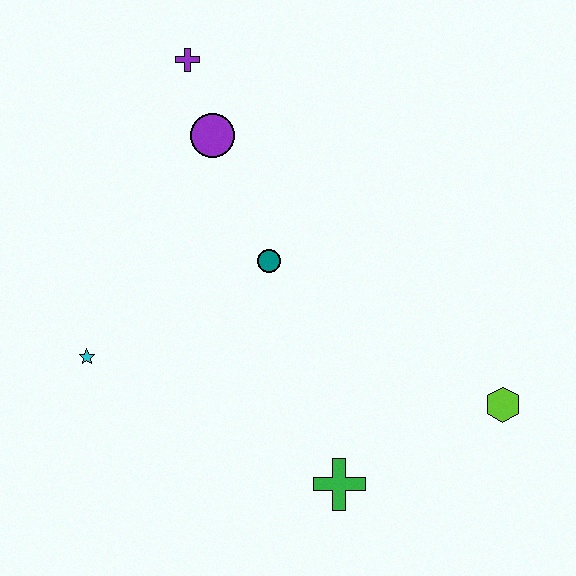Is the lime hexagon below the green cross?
No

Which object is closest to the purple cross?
The purple circle is closest to the purple cross.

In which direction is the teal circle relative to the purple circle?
The teal circle is below the purple circle.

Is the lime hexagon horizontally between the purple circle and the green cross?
No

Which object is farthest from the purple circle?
The lime hexagon is farthest from the purple circle.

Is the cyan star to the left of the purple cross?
Yes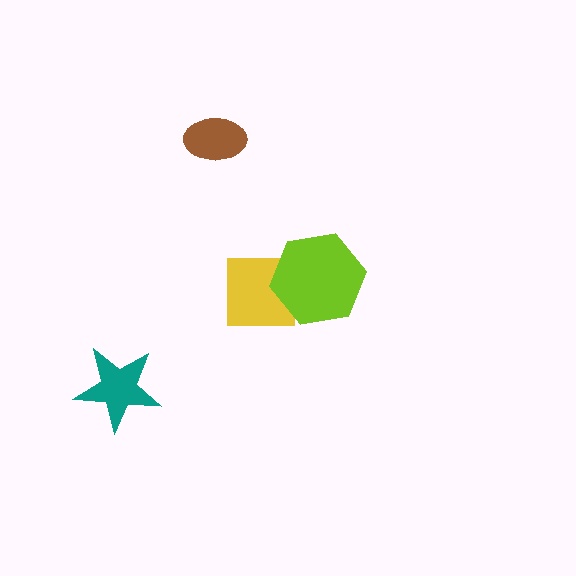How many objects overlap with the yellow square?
1 object overlaps with the yellow square.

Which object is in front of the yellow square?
The lime hexagon is in front of the yellow square.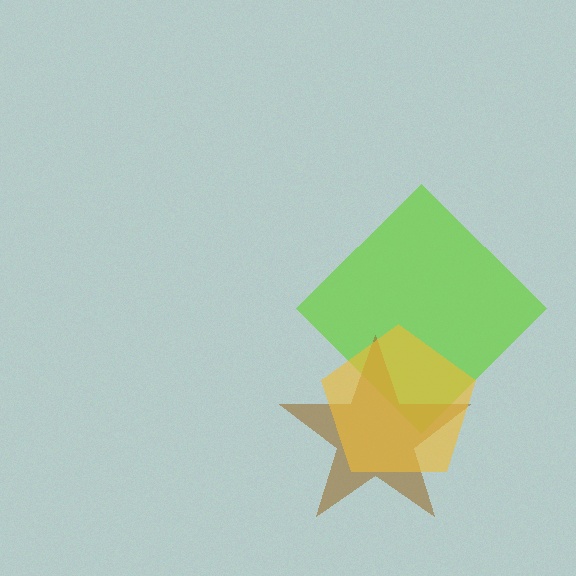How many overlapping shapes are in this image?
There are 3 overlapping shapes in the image.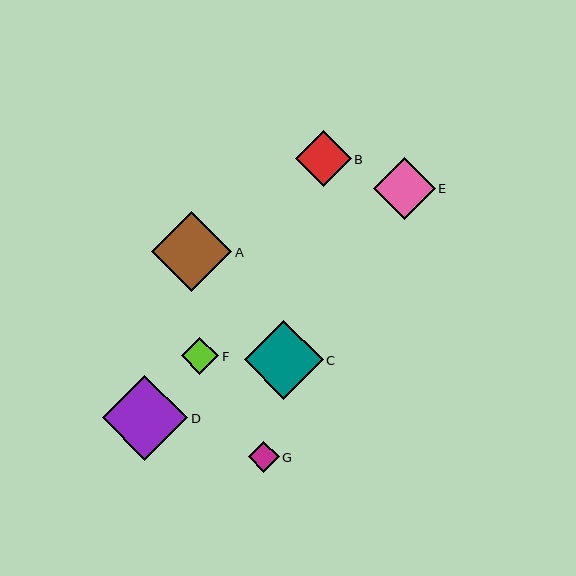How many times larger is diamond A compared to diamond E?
Diamond A is approximately 1.3 times the size of diamond E.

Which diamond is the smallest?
Diamond G is the smallest with a size of approximately 31 pixels.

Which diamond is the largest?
Diamond D is the largest with a size of approximately 86 pixels.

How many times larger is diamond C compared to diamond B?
Diamond C is approximately 1.4 times the size of diamond B.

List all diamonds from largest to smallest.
From largest to smallest: D, A, C, E, B, F, G.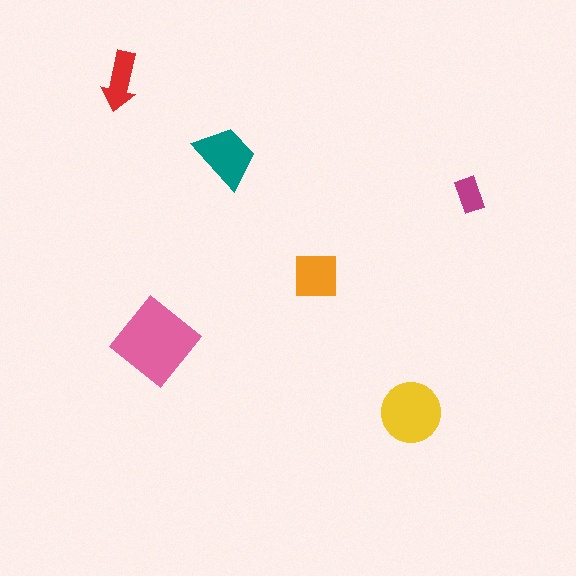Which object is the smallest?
The magenta rectangle.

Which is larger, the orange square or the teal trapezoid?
The teal trapezoid.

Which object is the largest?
The pink diamond.